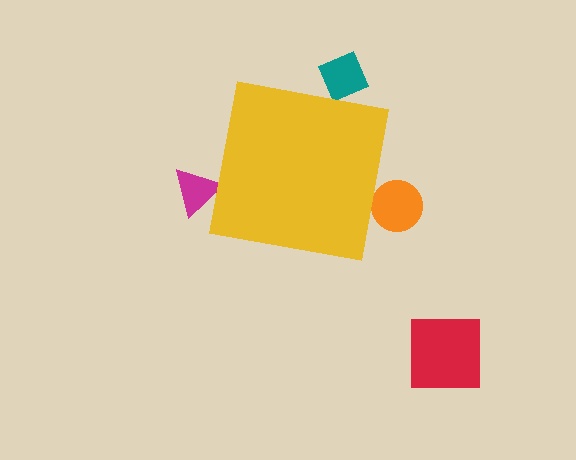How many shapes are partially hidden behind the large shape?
3 shapes are partially hidden.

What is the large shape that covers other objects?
A yellow square.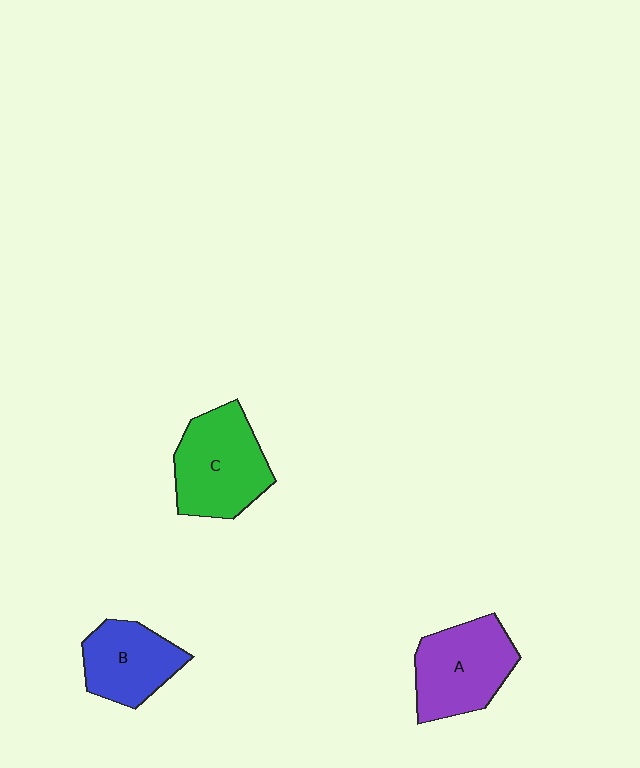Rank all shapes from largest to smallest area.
From largest to smallest: C (green), A (purple), B (blue).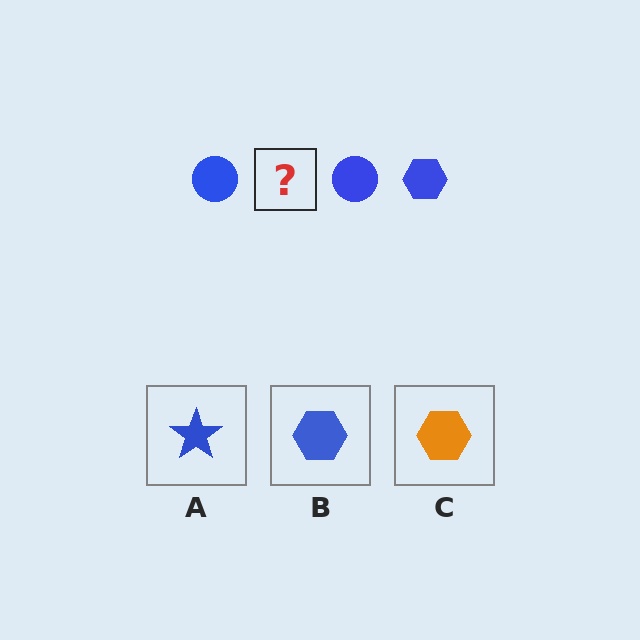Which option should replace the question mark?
Option B.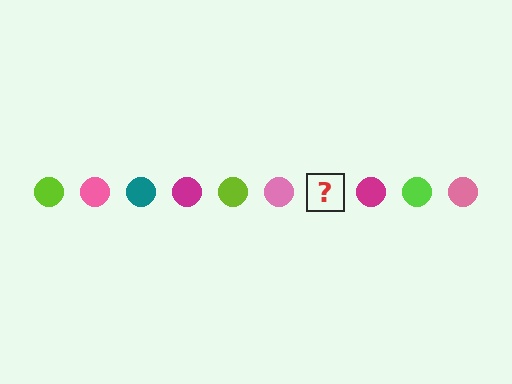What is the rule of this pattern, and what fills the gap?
The rule is that the pattern cycles through lime, pink, teal, magenta circles. The gap should be filled with a teal circle.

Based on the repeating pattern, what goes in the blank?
The blank should be a teal circle.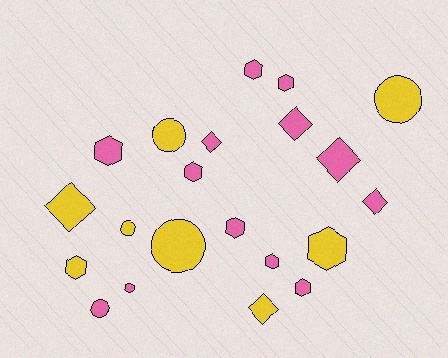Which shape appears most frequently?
Hexagon, with 10 objects.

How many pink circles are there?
There is 1 pink circle.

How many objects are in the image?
There are 21 objects.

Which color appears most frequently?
Pink, with 13 objects.